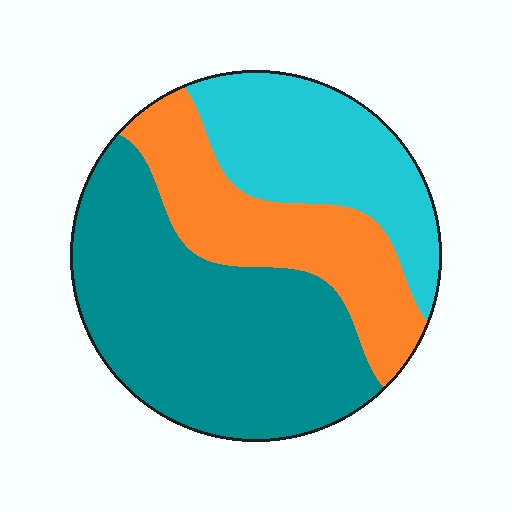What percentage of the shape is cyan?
Cyan takes up between a sixth and a third of the shape.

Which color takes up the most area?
Teal, at roughly 50%.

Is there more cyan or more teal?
Teal.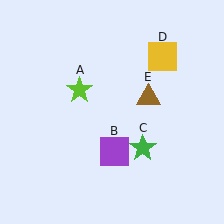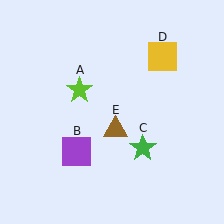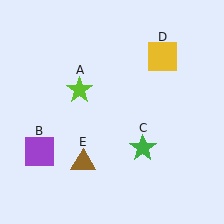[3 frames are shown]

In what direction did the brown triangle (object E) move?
The brown triangle (object E) moved down and to the left.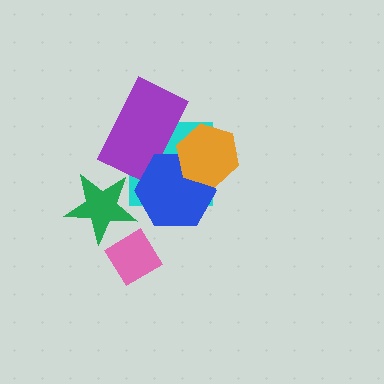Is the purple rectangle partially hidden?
Yes, it is partially covered by another shape.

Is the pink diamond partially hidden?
Yes, it is partially covered by another shape.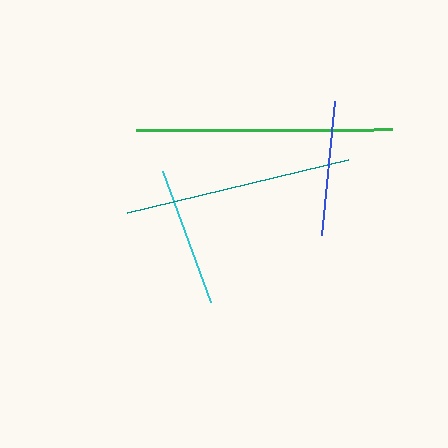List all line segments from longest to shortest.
From longest to shortest: green, teal, cyan, blue.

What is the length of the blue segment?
The blue segment is approximately 135 pixels long.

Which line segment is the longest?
The green line is the longest at approximately 256 pixels.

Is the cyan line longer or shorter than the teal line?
The teal line is longer than the cyan line.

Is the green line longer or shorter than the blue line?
The green line is longer than the blue line.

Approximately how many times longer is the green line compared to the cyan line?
The green line is approximately 1.8 times the length of the cyan line.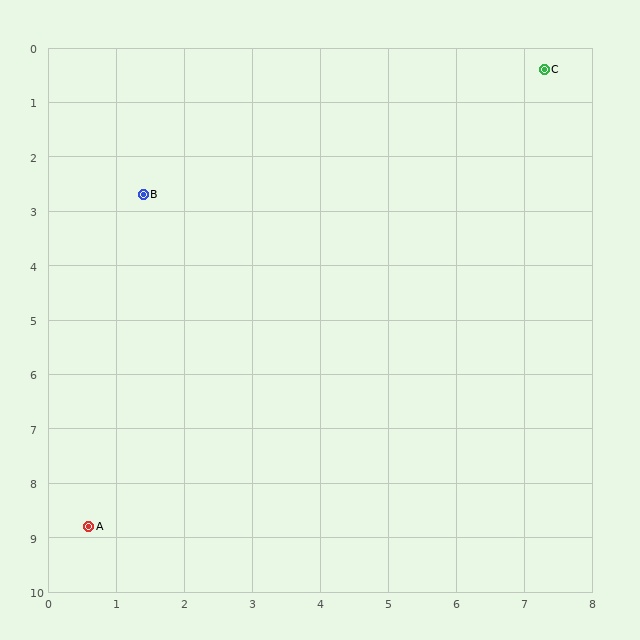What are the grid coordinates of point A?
Point A is at approximately (0.6, 8.8).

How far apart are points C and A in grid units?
Points C and A are about 10.7 grid units apart.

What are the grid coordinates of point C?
Point C is at approximately (7.3, 0.4).